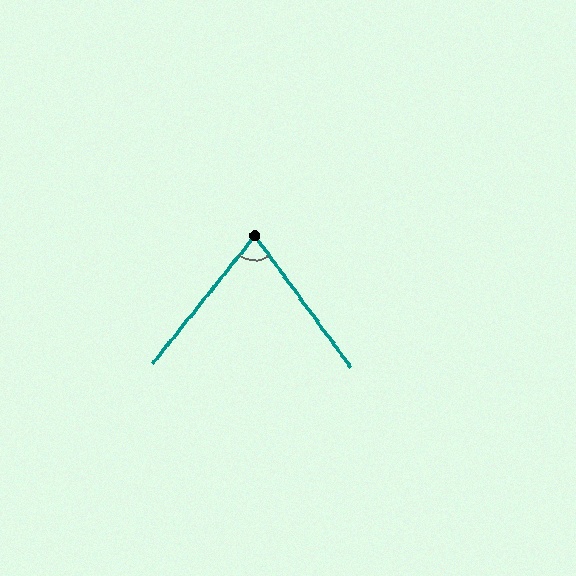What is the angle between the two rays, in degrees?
Approximately 75 degrees.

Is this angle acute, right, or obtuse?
It is acute.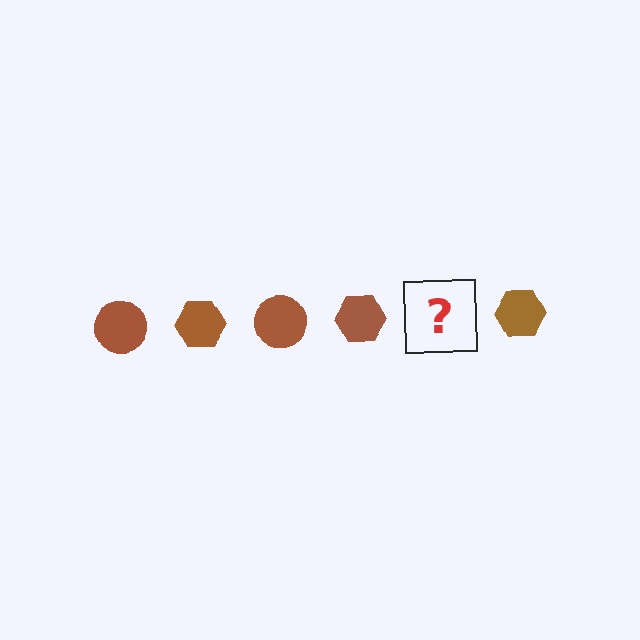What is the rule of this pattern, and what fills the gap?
The rule is that the pattern cycles through circle, hexagon shapes in brown. The gap should be filled with a brown circle.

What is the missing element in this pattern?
The missing element is a brown circle.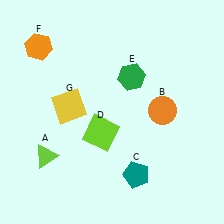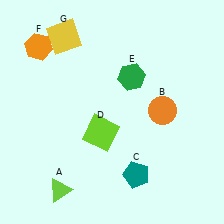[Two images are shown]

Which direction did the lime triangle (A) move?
The lime triangle (A) moved down.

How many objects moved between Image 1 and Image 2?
2 objects moved between the two images.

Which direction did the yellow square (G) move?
The yellow square (G) moved up.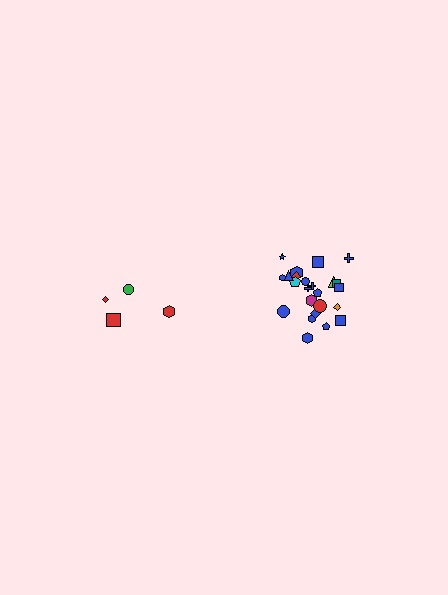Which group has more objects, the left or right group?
The right group.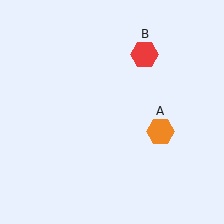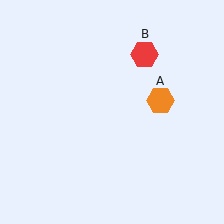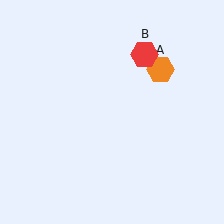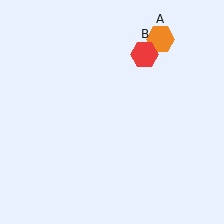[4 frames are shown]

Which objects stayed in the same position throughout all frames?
Red hexagon (object B) remained stationary.